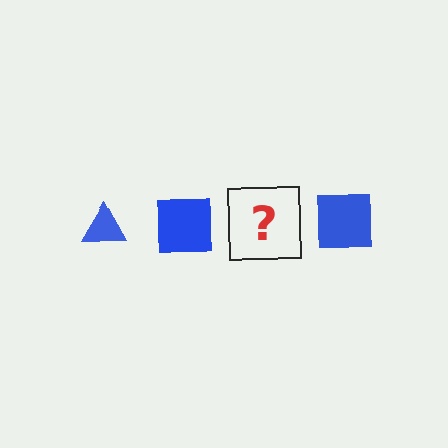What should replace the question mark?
The question mark should be replaced with a blue triangle.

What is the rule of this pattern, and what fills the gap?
The rule is that the pattern cycles through triangle, square shapes in blue. The gap should be filled with a blue triangle.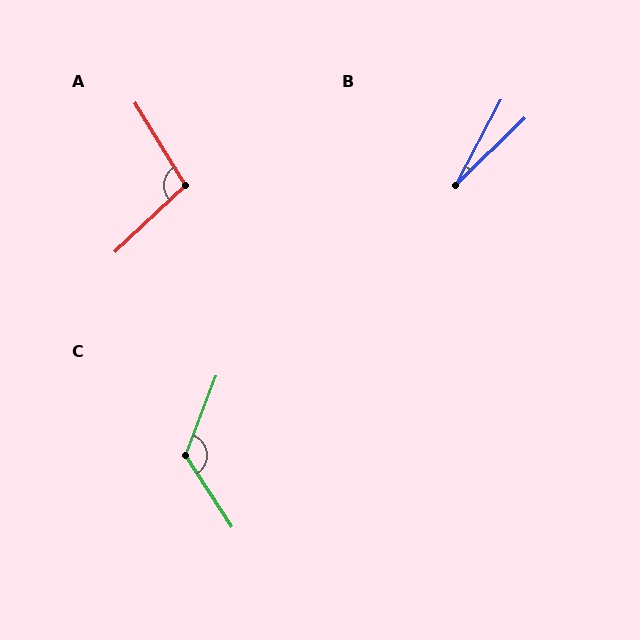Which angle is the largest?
C, at approximately 126 degrees.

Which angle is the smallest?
B, at approximately 18 degrees.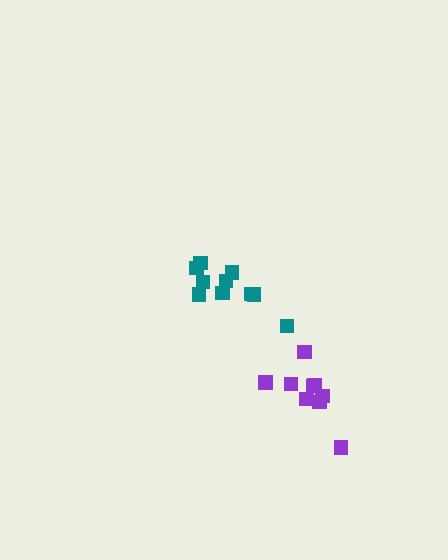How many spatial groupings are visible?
There are 2 spatial groupings.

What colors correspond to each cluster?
The clusters are colored: purple, teal.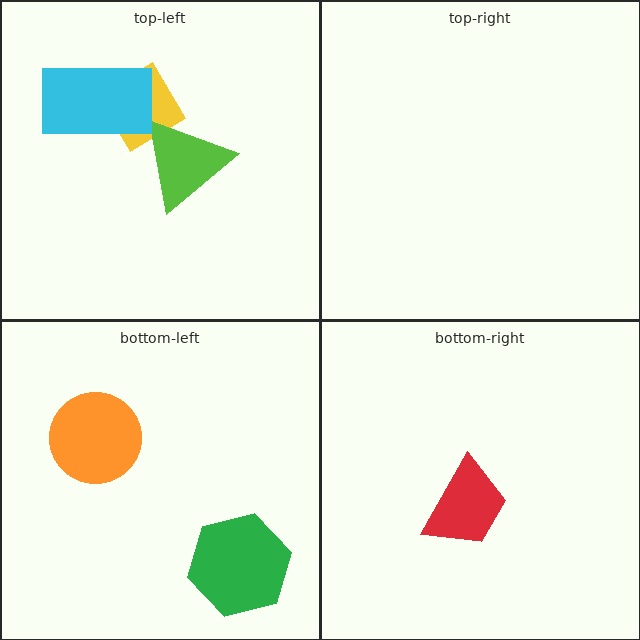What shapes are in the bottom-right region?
The red trapezoid.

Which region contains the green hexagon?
The bottom-left region.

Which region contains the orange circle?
The bottom-left region.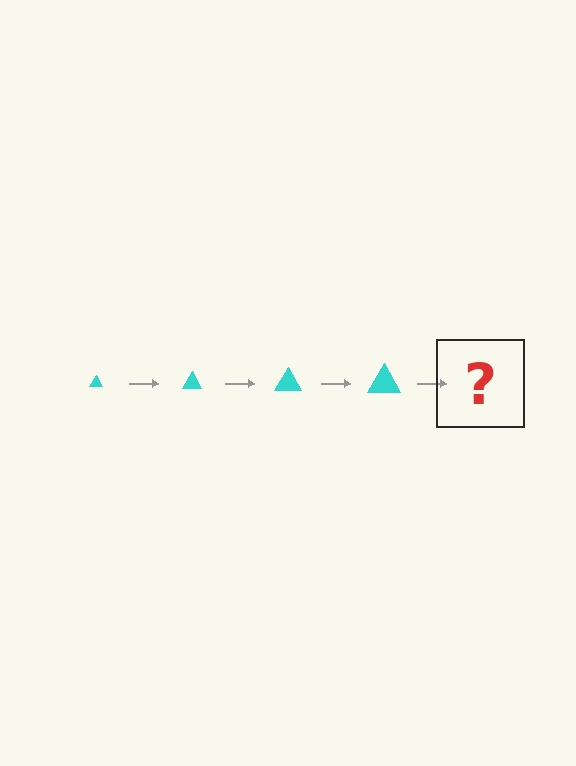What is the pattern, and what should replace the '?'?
The pattern is that the triangle gets progressively larger each step. The '?' should be a cyan triangle, larger than the previous one.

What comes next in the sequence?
The next element should be a cyan triangle, larger than the previous one.